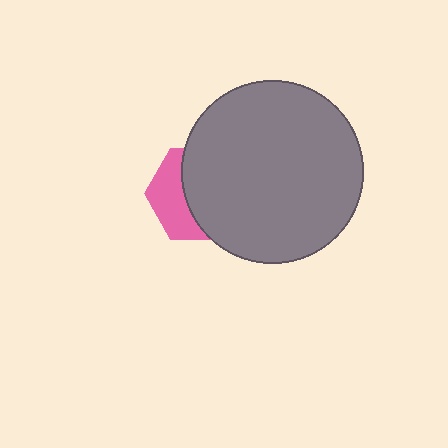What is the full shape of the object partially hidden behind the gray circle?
The partially hidden object is a pink hexagon.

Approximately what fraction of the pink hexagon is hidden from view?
Roughly 61% of the pink hexagon is hidden behind the gray circle.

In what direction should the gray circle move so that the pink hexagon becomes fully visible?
The gray circle should move right. That is the shortest direction to clear the overlap and leave the pink hexagon fully visible.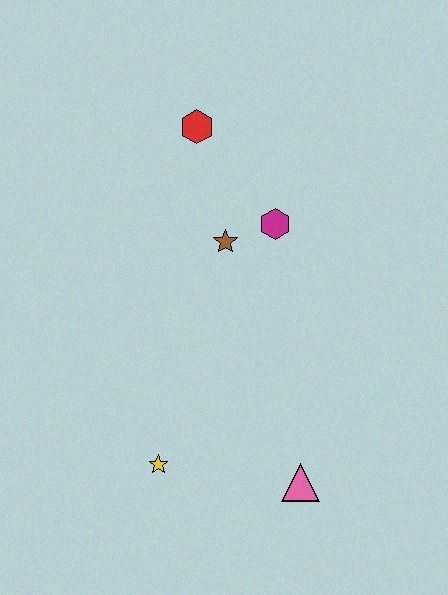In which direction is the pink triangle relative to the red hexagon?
The pink triangle is below the red hexagon.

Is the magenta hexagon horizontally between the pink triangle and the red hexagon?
Yes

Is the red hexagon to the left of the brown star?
Yes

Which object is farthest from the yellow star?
The red hexagon is farthest from the yellow star.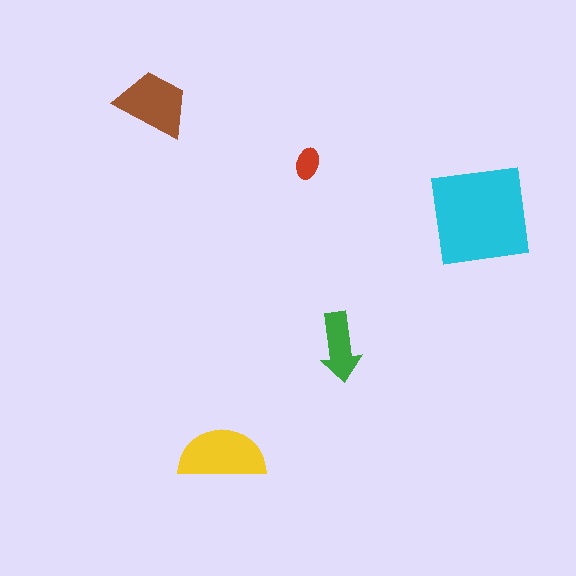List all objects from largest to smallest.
The cyan square, the yellow semicircle, the brown trapezoid, the green arrow, the red ellipse.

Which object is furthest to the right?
The cyan square is rightmost.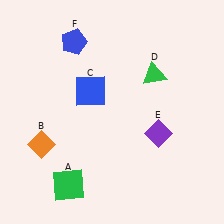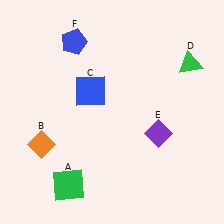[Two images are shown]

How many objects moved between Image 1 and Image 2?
1 object moved between the two images.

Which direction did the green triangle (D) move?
The green triangle (D) moved right.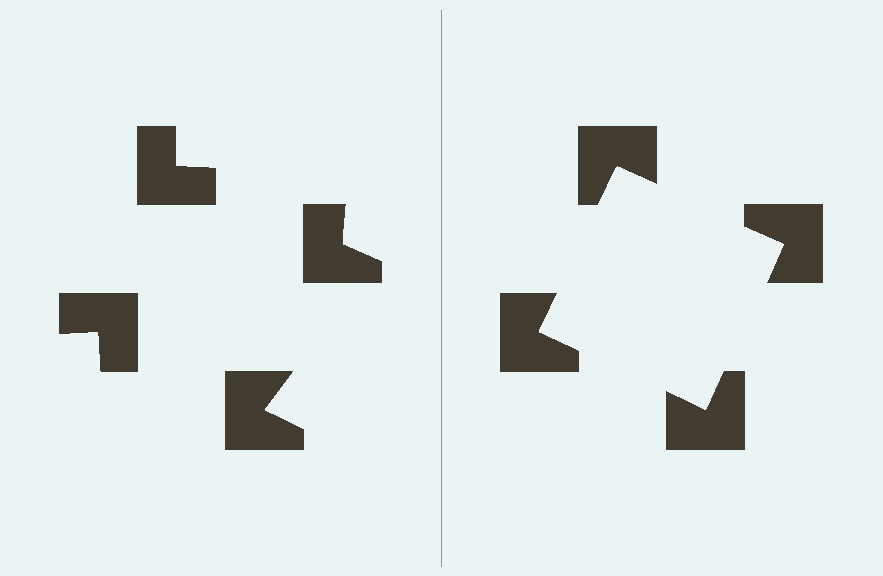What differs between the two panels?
The notched squares are positioned identically on both sides; only the wedge orientations differ. On the right they align to a square; on the left they are misaligned.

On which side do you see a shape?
An illusory square appears on the right side. On the left side the wedge cuts are rotated, so no coherent shape forms.